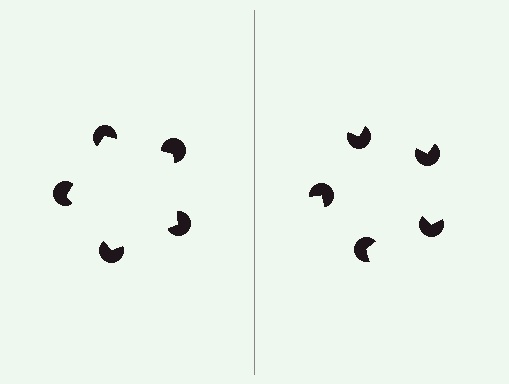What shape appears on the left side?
An illusory pentagon.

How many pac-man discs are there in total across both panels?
10 — 5 on each side.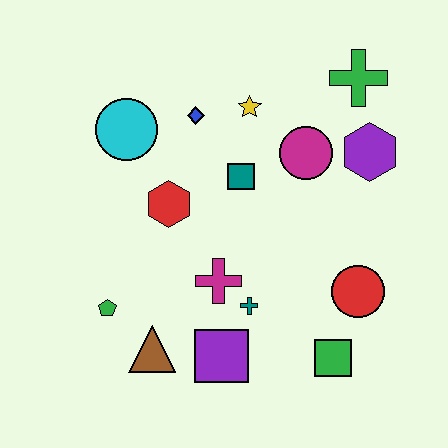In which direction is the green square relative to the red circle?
The green square is below the red circle.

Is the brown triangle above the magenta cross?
No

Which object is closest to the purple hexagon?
The magenta circle is closest to the purple hexagon.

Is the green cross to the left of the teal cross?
No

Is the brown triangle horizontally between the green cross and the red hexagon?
No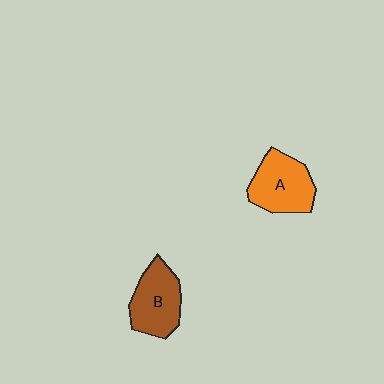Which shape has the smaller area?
Shape B (brown).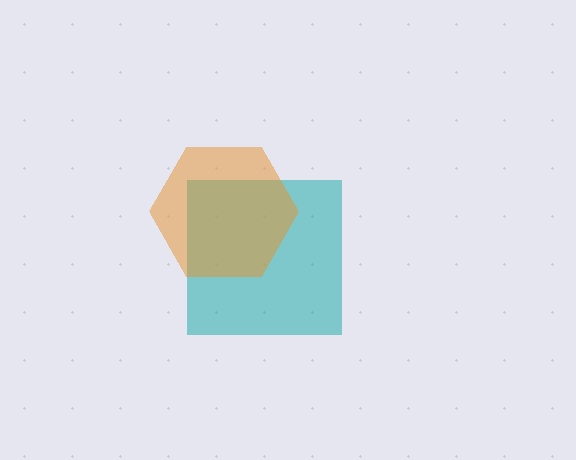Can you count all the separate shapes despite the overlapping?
Yes, there are 2 separate shapes.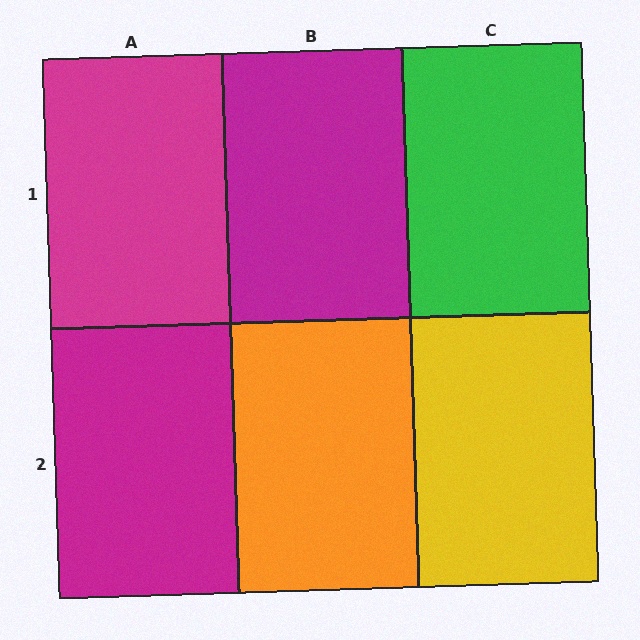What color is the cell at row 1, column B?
Magenta.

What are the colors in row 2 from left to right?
Magenta, orange, yellow.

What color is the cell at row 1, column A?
Magenta.